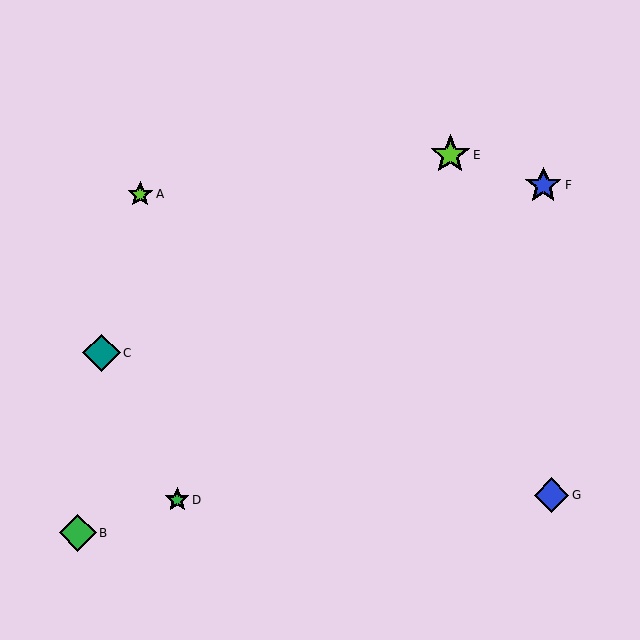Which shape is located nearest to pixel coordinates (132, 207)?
The lime star (labeled A) at (140, 194) is nearest to that location.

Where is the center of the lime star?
The center of the lime star is at (450, 155).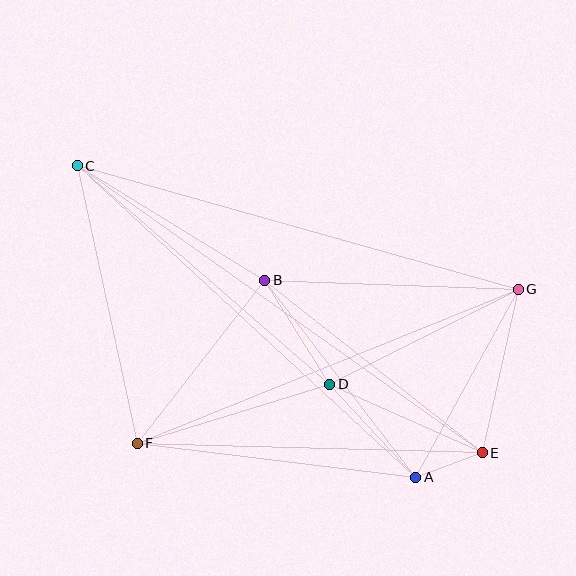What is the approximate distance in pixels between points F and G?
The distance between F and G is approximately 411 pixels.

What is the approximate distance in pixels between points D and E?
The distance between D and E is approximately 167 pixels.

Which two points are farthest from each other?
Points C and E are farthest from each other.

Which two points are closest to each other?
Points A and E are closest to each other.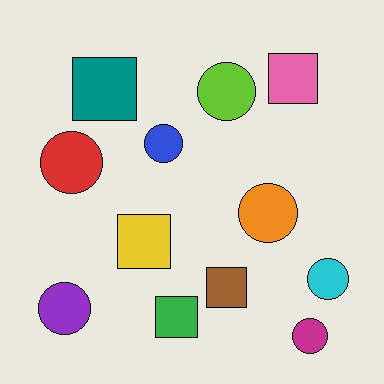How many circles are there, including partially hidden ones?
There are 7 circles.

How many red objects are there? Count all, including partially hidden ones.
There is 1 red object.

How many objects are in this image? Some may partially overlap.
There are 12 objects.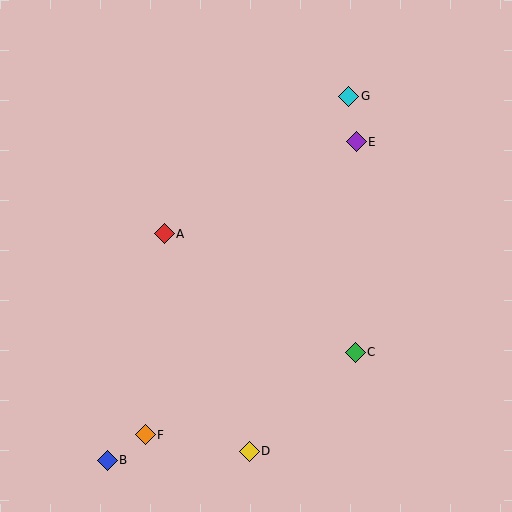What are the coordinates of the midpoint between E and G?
The midpoint between E and G is at (352, 119).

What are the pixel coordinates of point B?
Point B is at (107, 460).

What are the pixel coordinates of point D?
Point D is at (249, 451).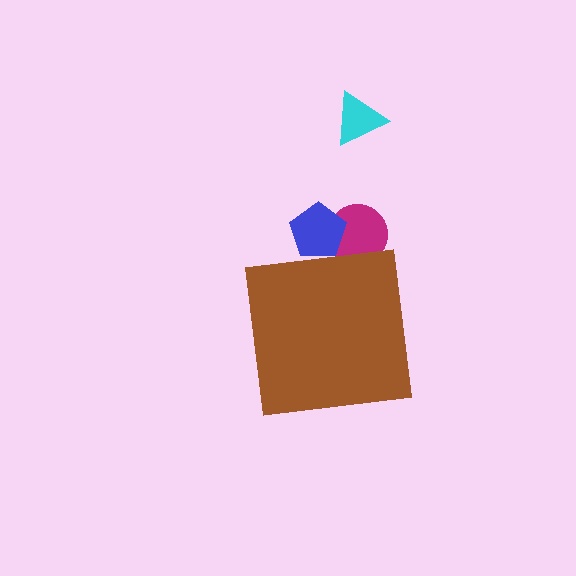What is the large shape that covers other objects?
A brown square.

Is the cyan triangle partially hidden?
No, the cyan triangle is fully visible.